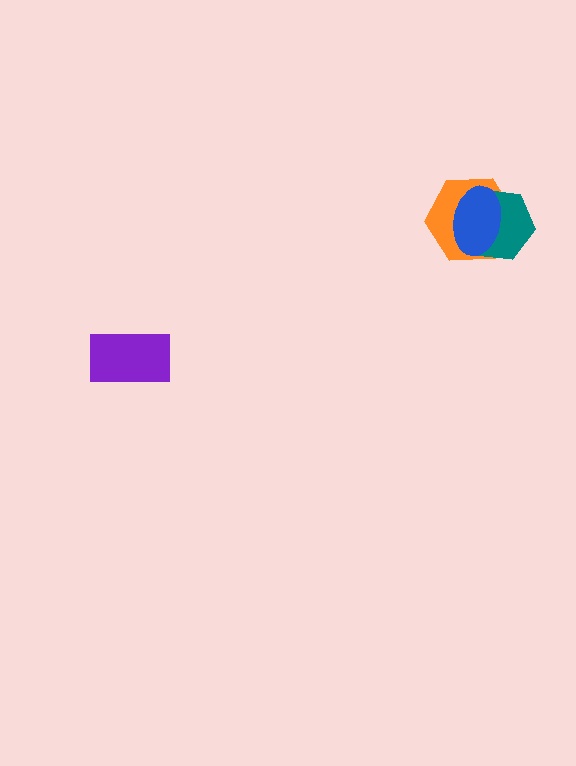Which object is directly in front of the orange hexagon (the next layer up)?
The teal hexagon is directly in front of the orange hexagon.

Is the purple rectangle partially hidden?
No, no other shape covers it.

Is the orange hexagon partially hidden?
Yes, it is partially covered by another shape.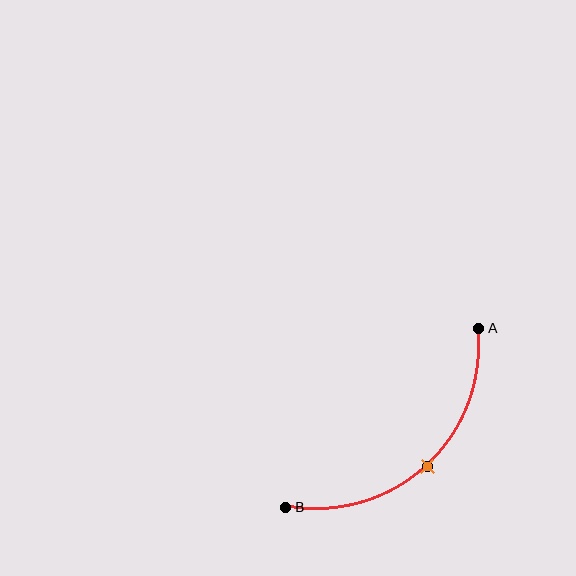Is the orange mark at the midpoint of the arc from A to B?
Yes. The orange mark lies on the arc at equal arc-length from both A and B — it is the arc midpoint.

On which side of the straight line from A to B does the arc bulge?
The arc bulges below and to the right of the straight line connecting A and B.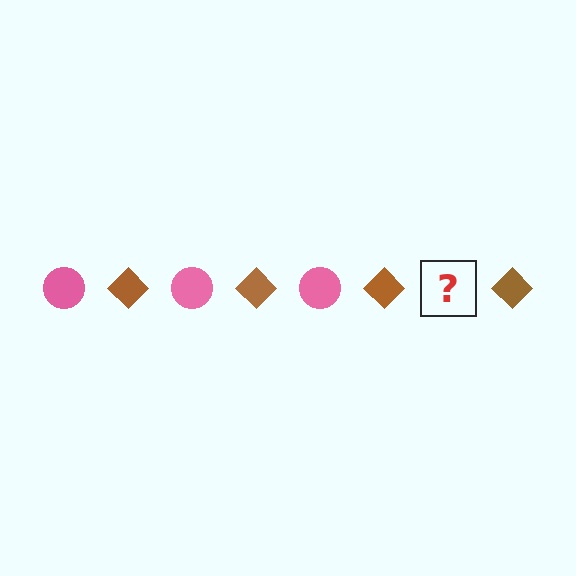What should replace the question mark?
The question mark should be replaced with a pink circle.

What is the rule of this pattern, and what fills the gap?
The rule is that the pattern alternates between pink circle and brown diamond. The gap should be filled with a pink circle.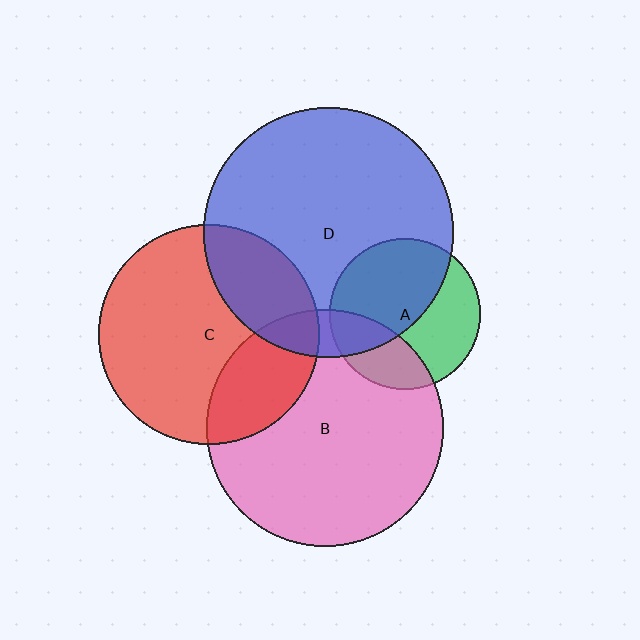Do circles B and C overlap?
Yes.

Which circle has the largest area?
Circle D (blue).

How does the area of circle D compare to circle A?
Approximately 2.8 times.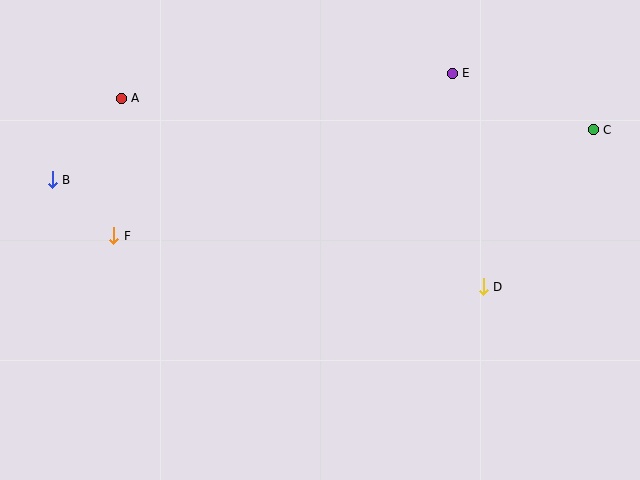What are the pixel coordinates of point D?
Point D is at (483, 287).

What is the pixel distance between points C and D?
The distance between C and D is 192 pixels.